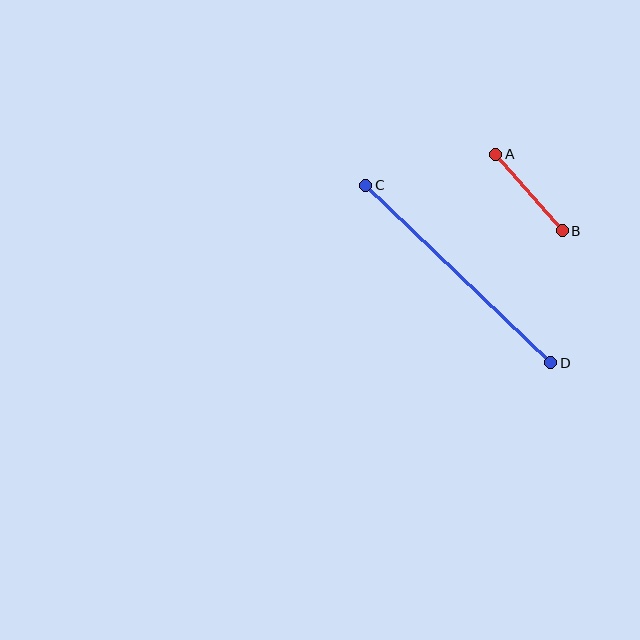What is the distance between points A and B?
The distance is approximately 102 pixels.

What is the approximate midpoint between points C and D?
The midpoint is at approximately (458, 274) pixels.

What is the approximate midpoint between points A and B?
The midpoint is at approximately (529, 193) pixels.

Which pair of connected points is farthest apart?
Points C and D are farthest apart.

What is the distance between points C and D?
The distance is approximately 256 pixels.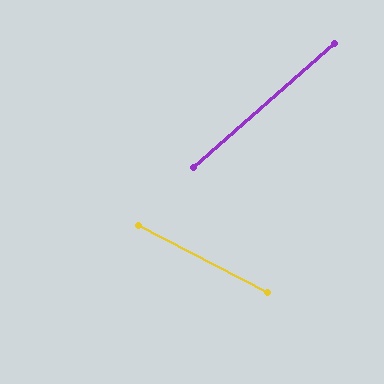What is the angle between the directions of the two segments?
Approximately 69 degrees.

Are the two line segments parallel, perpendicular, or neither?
Neither parallel nor perpendicular — they differ by about 69°.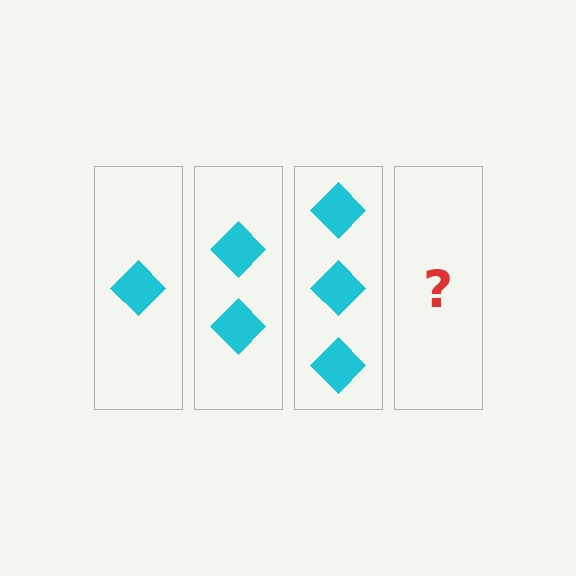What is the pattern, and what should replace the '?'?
The pattern is that each step adds one more diamond. The '?' should be 4 diamonds.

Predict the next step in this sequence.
The next step is 4 diamonds.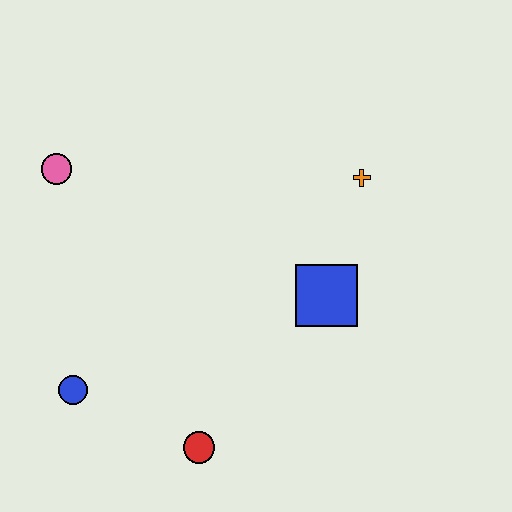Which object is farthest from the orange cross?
The blue circle is farthest from the orange cross.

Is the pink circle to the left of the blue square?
Yes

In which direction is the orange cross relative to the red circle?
The orange cross is above the red circle.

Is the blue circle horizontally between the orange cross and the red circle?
No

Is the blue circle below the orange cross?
Yes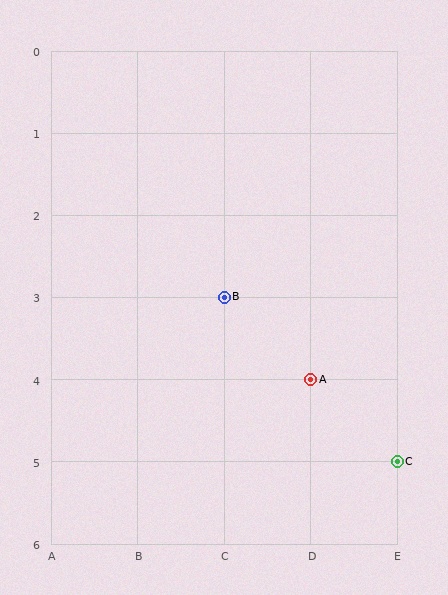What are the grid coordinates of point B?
Point B is at grid coordinates (C, 3).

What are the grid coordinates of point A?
Point A is at grid coordinates (D, 4).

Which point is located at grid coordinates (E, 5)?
Point C is at (E, 5).